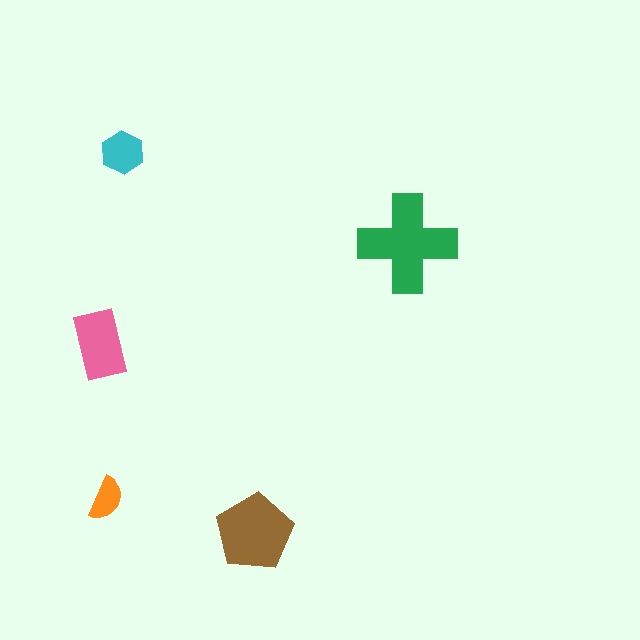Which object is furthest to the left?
The pink rectangle is leftmost.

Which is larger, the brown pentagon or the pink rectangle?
The brown pentagon.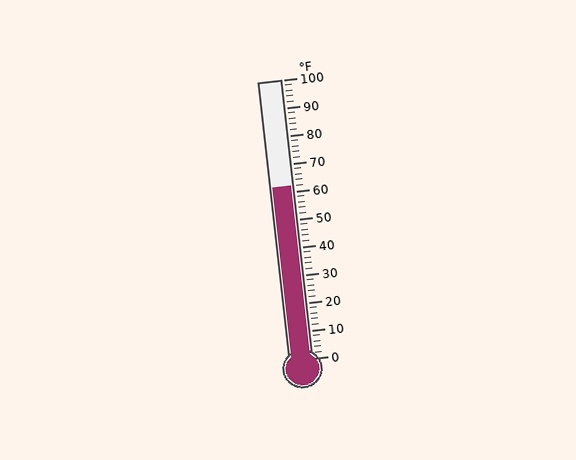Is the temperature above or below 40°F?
The temperature is above 40°F.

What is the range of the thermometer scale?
The thermometer scale ranges from 0°F to 100°F.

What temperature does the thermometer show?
The thermometer shows approximately 62°F.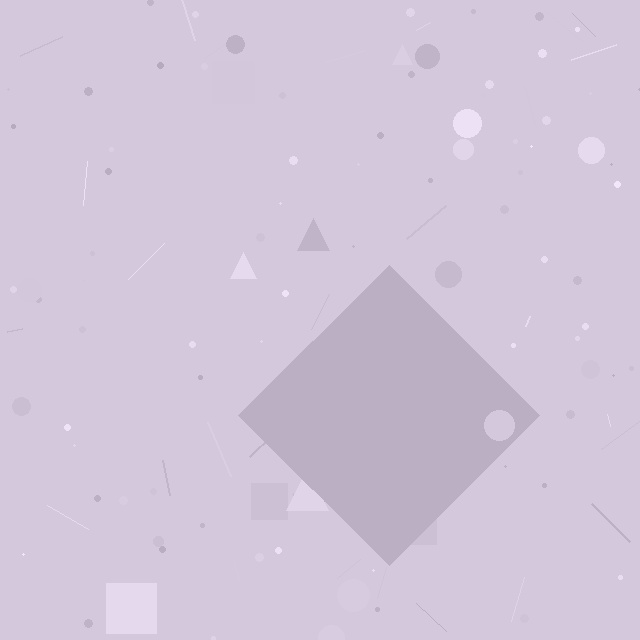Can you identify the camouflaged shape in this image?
The camouflaged shape is a diamond.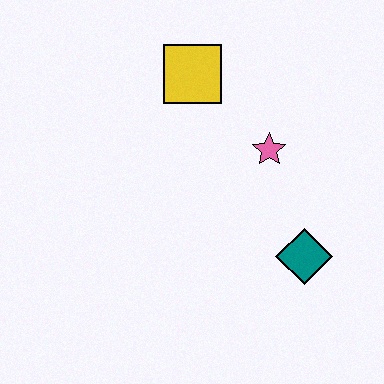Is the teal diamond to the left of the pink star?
No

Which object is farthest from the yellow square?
The teal diamond is farthest from the yellow square.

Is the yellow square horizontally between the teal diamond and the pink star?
No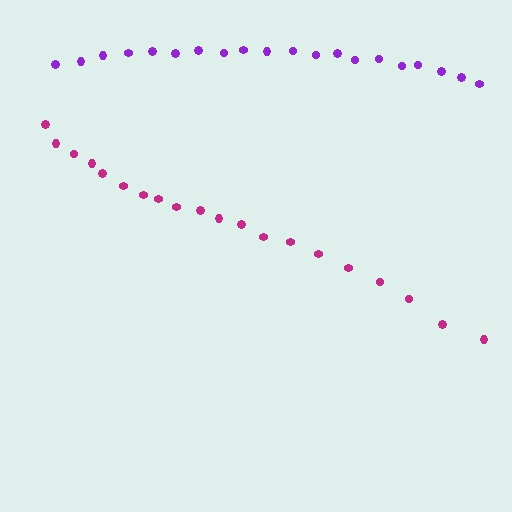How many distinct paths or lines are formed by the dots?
There are 2 distinct paths.